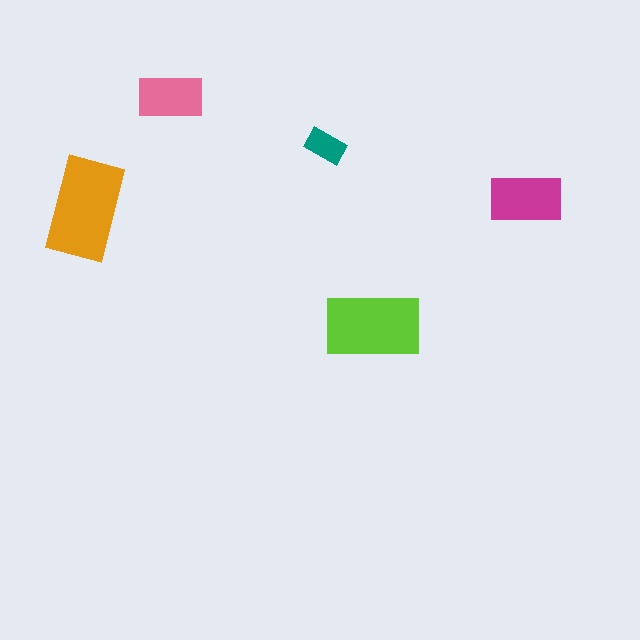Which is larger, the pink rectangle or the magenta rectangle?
The magenta one.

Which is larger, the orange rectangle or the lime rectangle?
The orange one.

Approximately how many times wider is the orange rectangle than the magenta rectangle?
About 1.5 times wider.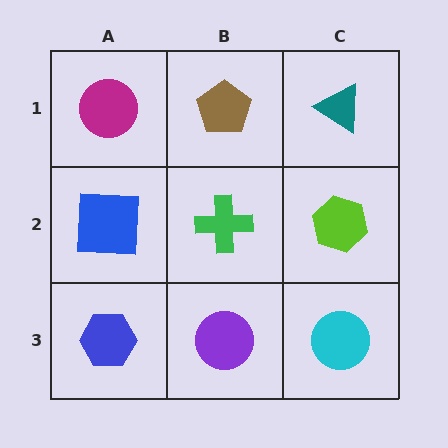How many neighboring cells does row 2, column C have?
3.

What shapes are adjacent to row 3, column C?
A lime hexagon (row 2, column C), a purple circle (row 3, column B).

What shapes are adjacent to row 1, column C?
A lime hexagon (row 2, column C), a brown pentagon (row 1, column B).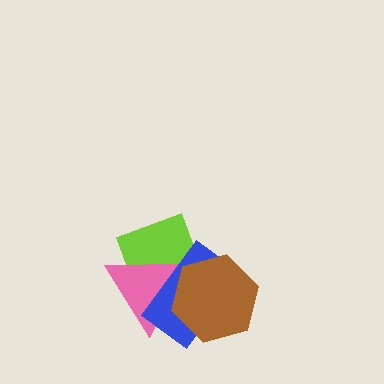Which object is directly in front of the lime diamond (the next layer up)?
The pink triangle is directly in front of the lime diamond.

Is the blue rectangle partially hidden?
Yes, it is partially covered by another shape.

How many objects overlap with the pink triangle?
3 objects overlap with the pink triangle.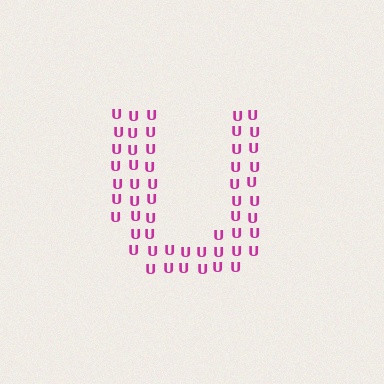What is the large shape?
The large shape is the letter U.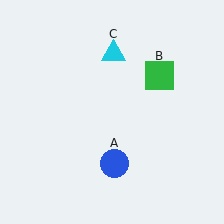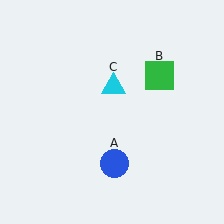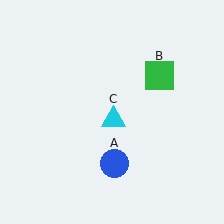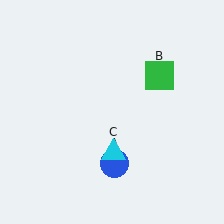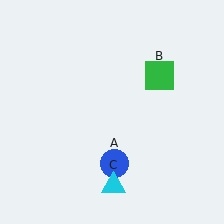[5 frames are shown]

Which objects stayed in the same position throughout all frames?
Blue circle (object A) and green square (object B) remained stationary.